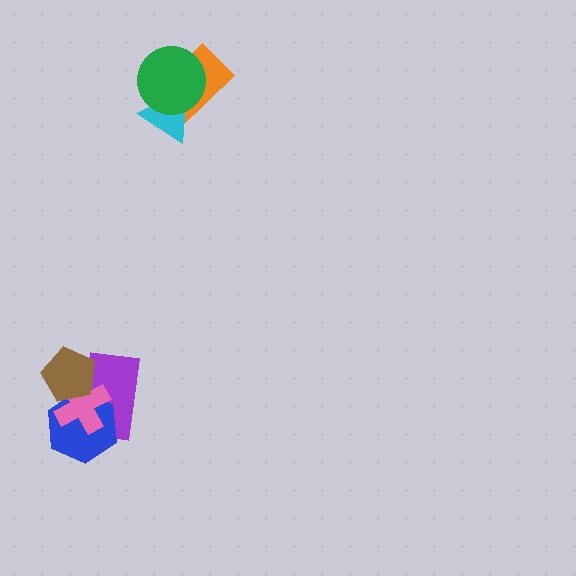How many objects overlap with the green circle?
2 objects overlap with the green circle.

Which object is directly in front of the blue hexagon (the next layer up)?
The pink cross is directly in front of the blue hexagon.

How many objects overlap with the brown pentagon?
3 objects overlap with the brown pentagon.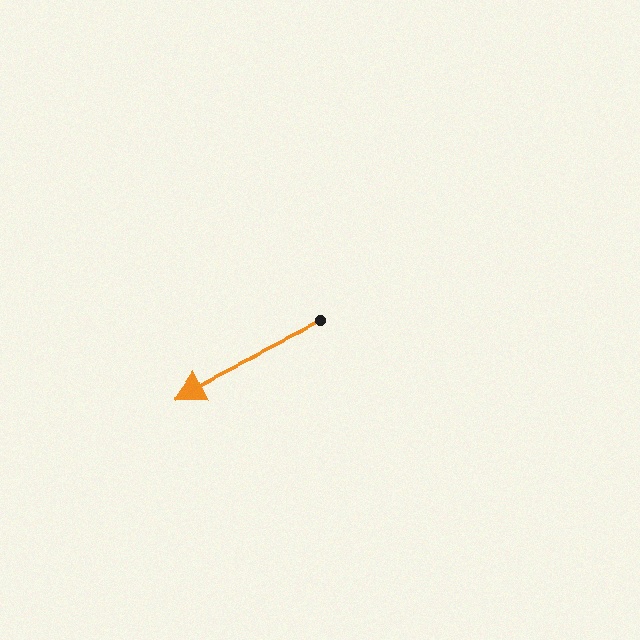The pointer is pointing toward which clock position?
Roughly 8 o'clock.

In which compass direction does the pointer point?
Southwest.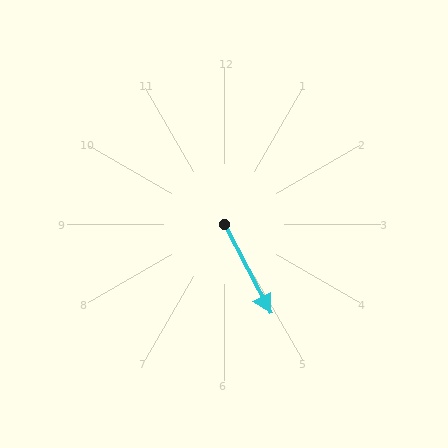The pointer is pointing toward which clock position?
Roughly 5 o'clock.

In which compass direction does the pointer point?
Southeast.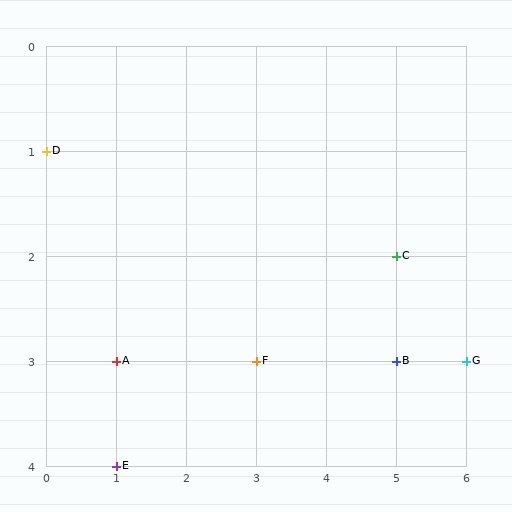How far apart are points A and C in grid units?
Points A and C are 4 columns and 1 row apart (about 4.1 grid units diagonally).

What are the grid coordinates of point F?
Point F is at grid coordinates (3, 3).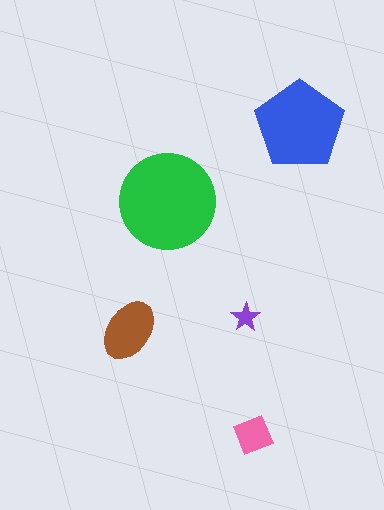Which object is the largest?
The green circle.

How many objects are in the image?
There are 5 objects in the image.